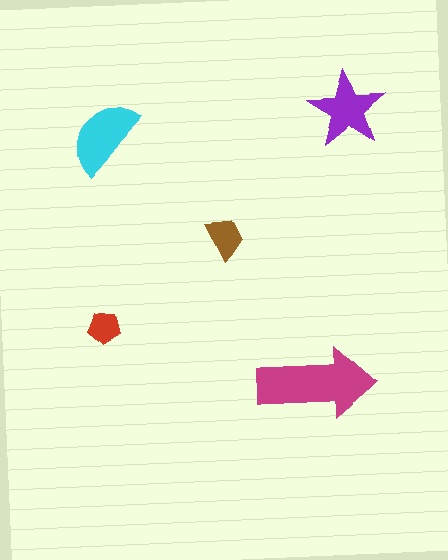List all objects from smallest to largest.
The red pentagon, the brown trapezoid, the purple star, the cyan semicircle, the magenta arrow.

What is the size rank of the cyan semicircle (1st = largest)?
2nd.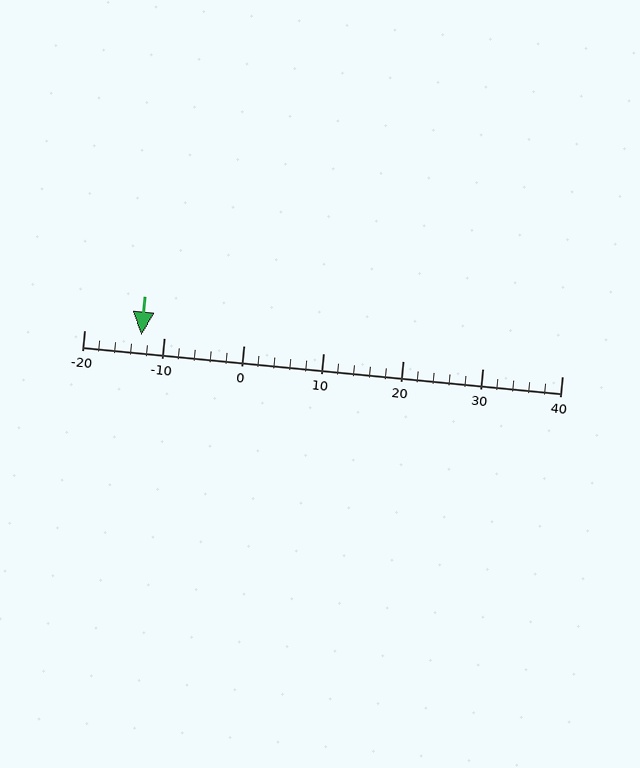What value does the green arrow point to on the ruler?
The green arrow points to approximately -13.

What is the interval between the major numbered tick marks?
The major tick marks are spaced 10 units apart.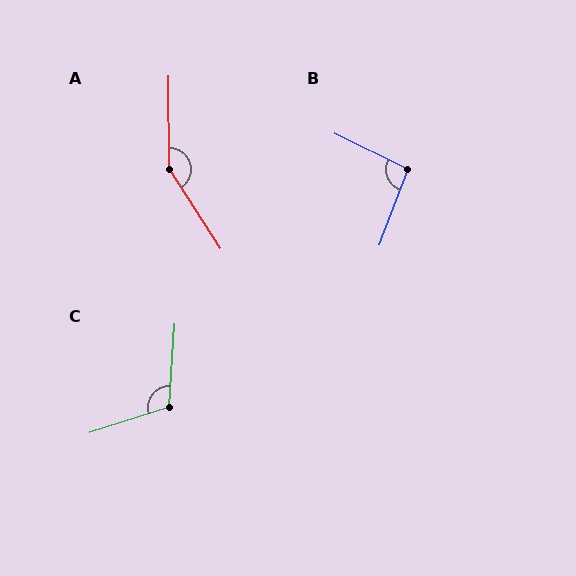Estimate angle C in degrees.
Approximately 112 degrees.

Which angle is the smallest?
B, at approximately 95 degrees.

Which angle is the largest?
A, at approximately 148 degrees.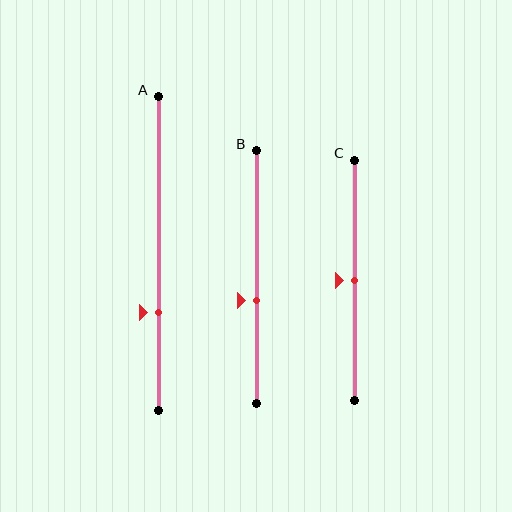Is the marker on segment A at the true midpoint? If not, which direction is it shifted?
No, the marker on segment A is shifted downward by about 19% of the segment length.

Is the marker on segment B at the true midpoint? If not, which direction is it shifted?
No, the marker on segment B is shifted downward by about 9% of the segment length.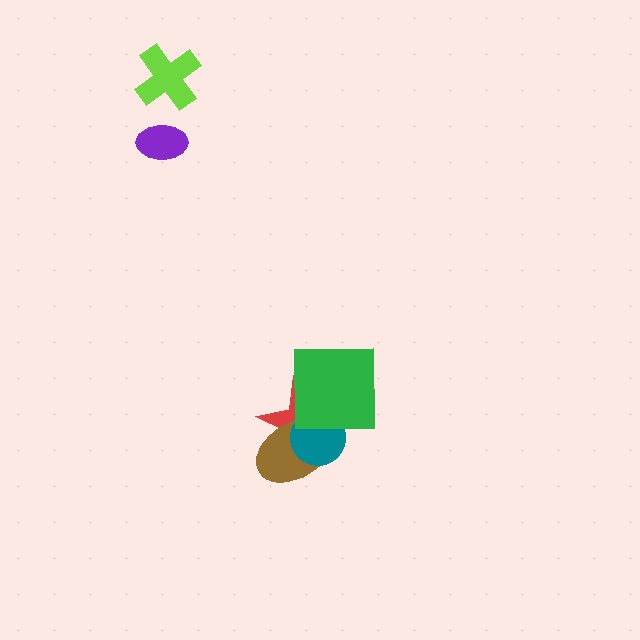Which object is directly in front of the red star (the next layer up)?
The brown ellipse is directly in front of the red star.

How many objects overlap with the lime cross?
0 objects overlap with the lime cross.